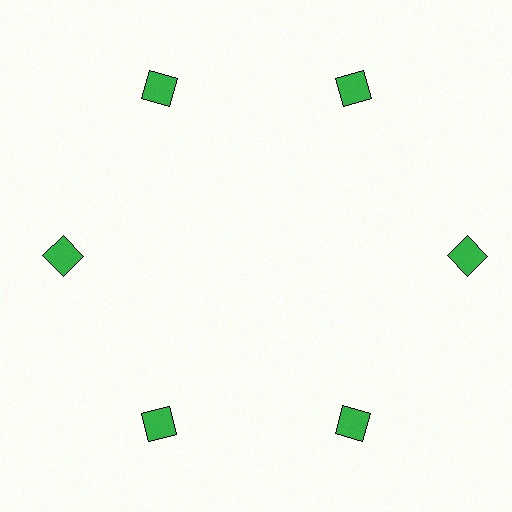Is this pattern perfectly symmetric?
No. The 6 green squares are arranged in a ring, but one element near the 3 o'clock position is pushed outward from the center, breaking the 6-fold rotational symmetry.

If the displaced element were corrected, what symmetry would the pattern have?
It would have 6-fold rotational symmetry — the pattern would map onto itself every 60 degrees.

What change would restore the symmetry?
The symmetry would be restored by moving it inward, back onto the ring so that all 6 squares sit at equal angles and equal distance from the center.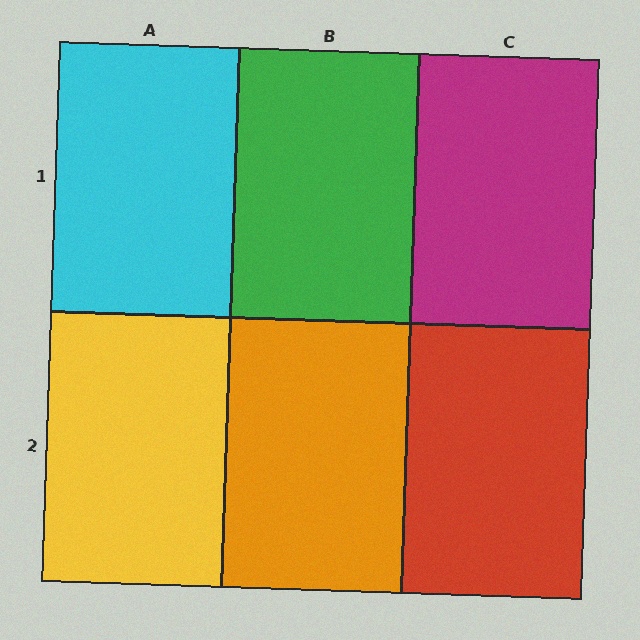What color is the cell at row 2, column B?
Orange.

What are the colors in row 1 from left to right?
Cyan, green, magenta.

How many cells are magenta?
1 cell is magenta.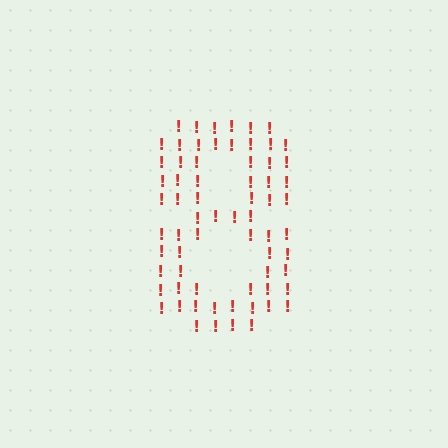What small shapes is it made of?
It is made of small exclamation marks.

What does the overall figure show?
The overall figure shows the digit 8.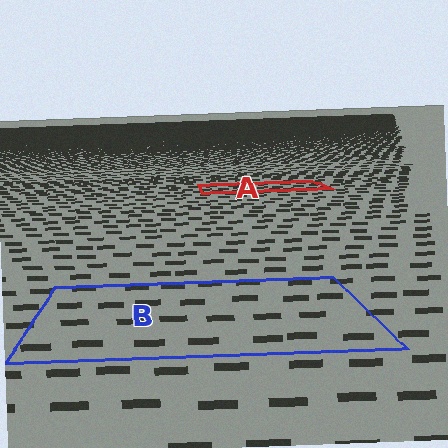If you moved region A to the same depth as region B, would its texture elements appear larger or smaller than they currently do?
They would appear larger. At a closer depth, the same texture elements are projected at a bigger on-screen size.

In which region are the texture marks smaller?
The texture marks are smaller in region A, because it is farther away.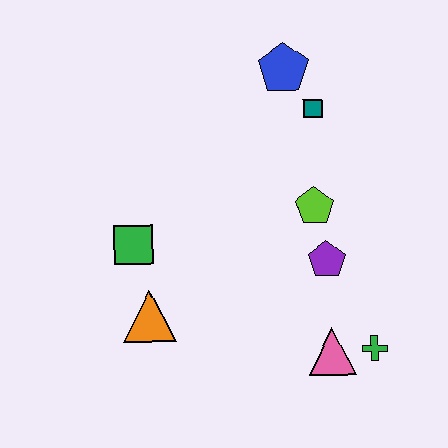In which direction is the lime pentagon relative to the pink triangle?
The lime pentagon is above the pink triangle.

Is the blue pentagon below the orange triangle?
No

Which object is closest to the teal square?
The blue pentagon is closest to the teal square.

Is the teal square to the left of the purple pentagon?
Yes